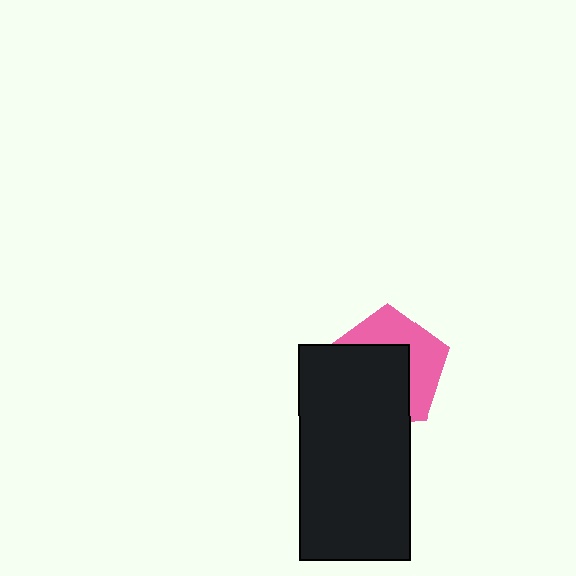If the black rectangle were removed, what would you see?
You would see the complete pink pentagon.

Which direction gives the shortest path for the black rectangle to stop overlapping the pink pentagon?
Moving toward the lower-left gives the shortest separation.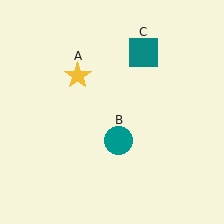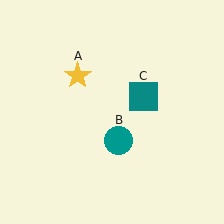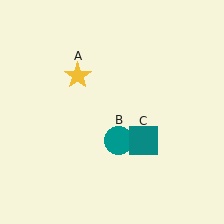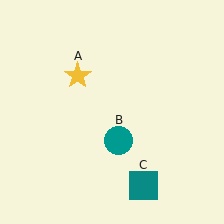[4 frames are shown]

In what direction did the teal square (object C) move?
The teal square (object C) moved down.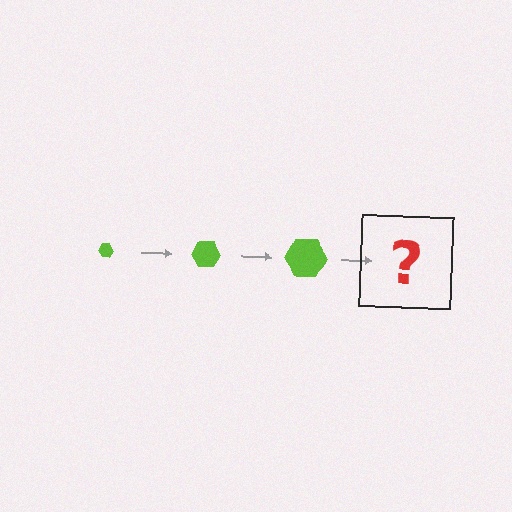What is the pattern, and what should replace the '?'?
The pattern is that the hexagon gets progressively larger each step. The '?' should be a lime hexagon, larger than the previous one.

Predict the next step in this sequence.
The next step is a lime hexagon, larger than the previous one.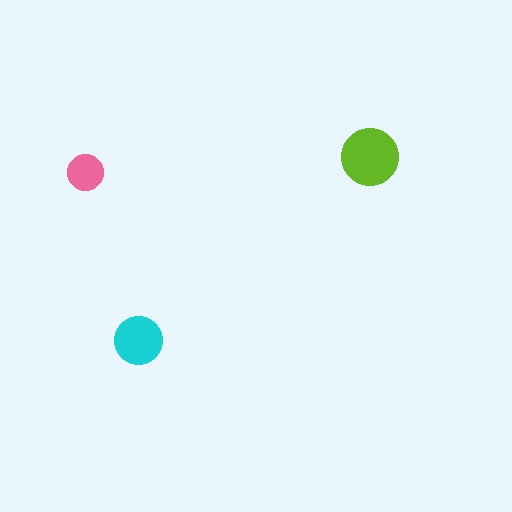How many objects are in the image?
There are 3 objects in the image.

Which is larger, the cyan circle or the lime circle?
The lime one.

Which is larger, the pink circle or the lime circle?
The lime one.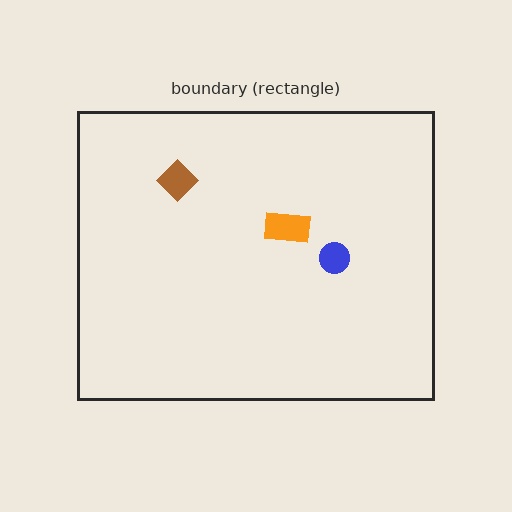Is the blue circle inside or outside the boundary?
Inside.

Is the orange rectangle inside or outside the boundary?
Inside.